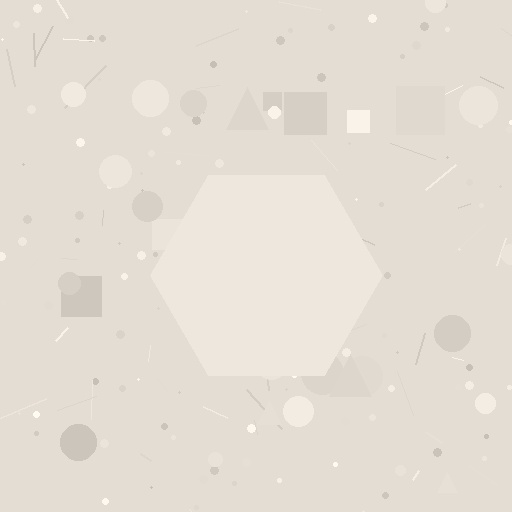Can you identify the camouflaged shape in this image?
The camouflaged shape is a hexagon.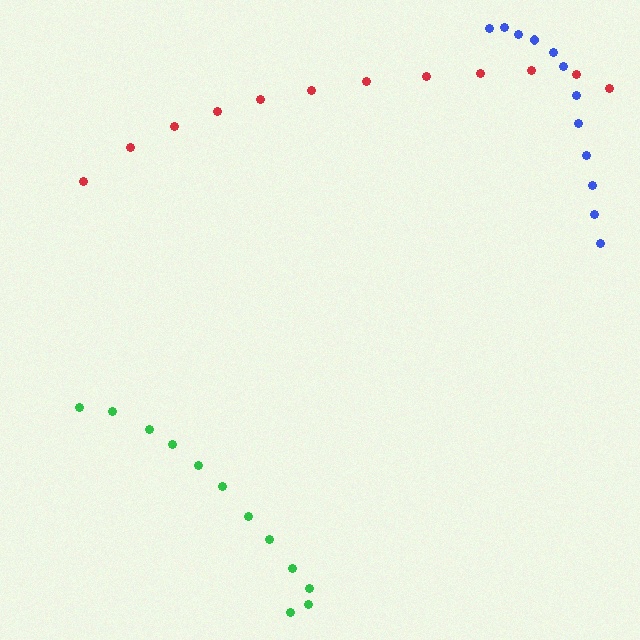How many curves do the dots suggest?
There are 3 distinct paths.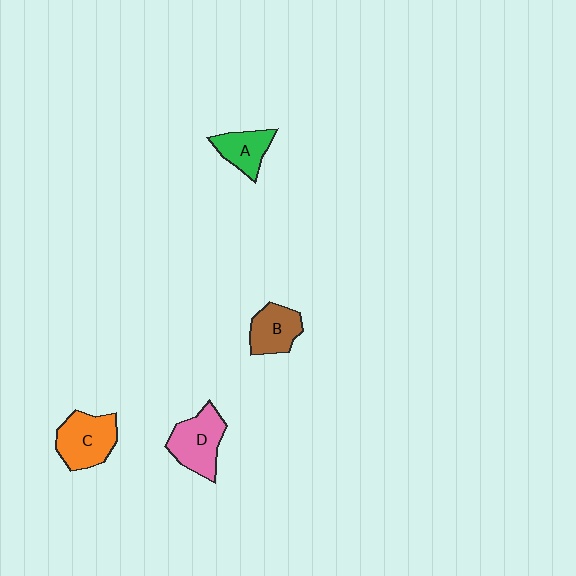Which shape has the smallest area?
Shape A (green).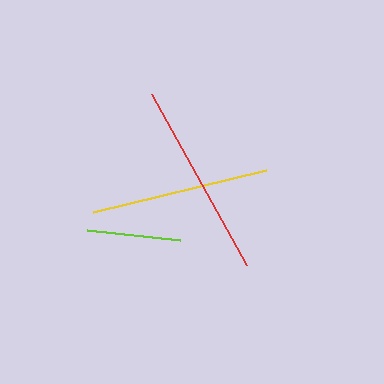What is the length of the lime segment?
The lime segment is approximately 93 pixels long.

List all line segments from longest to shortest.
From longest to shortest: red, yellow, lime.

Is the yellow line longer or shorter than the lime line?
The yellow line is longer than the lime line.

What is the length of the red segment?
The red segment is approximately 196 pixels long.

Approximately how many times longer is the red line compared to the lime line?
The red line is approximately 2.1 times the length of the lime line.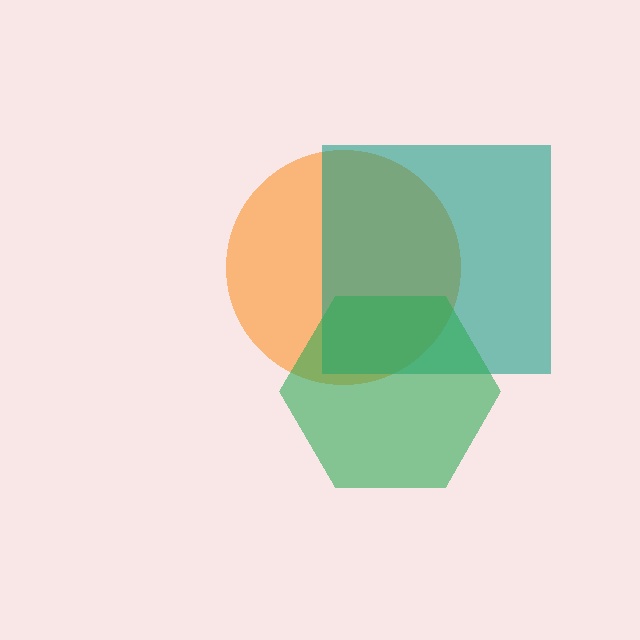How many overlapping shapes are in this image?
There are 3 overlapping shapes in the image.